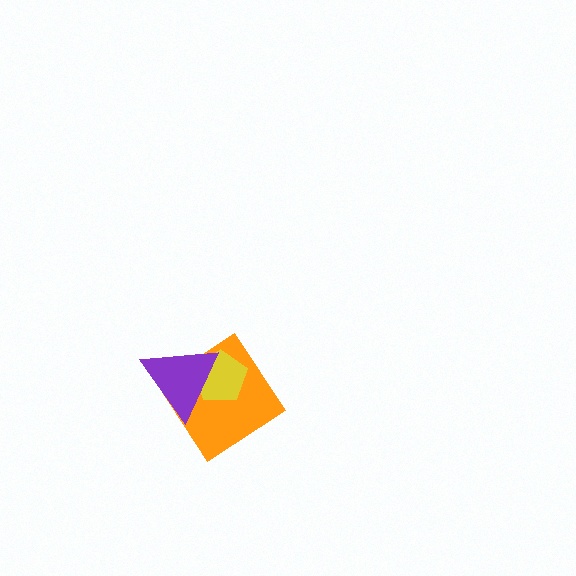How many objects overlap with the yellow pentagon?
2 objects overlap with the yellow pentagon.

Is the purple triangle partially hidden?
No, no other shape covers it.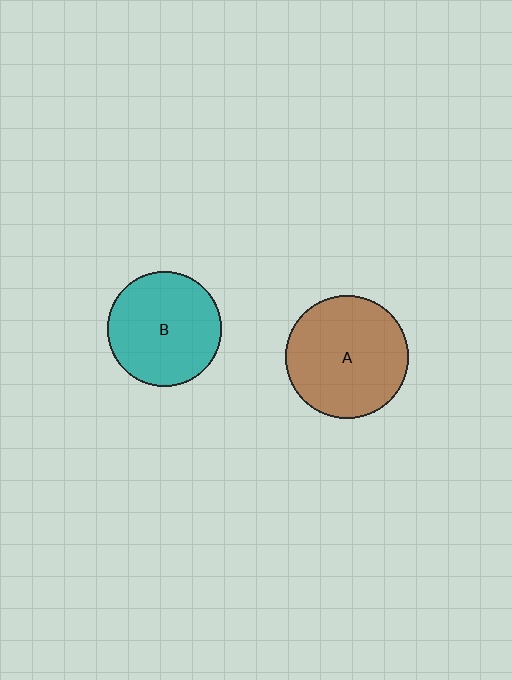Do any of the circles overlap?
No, none of the circles overlap.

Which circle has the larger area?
Circle A (brown).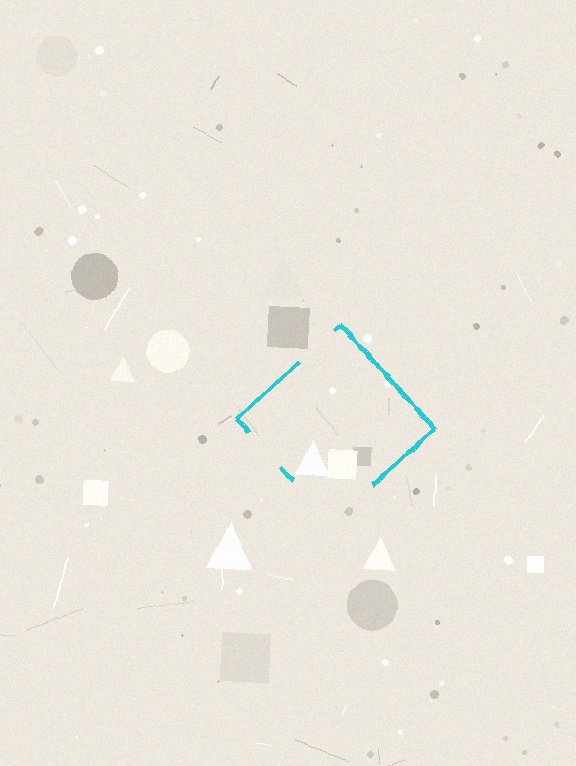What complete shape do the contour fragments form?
The contour fragments form a diamond.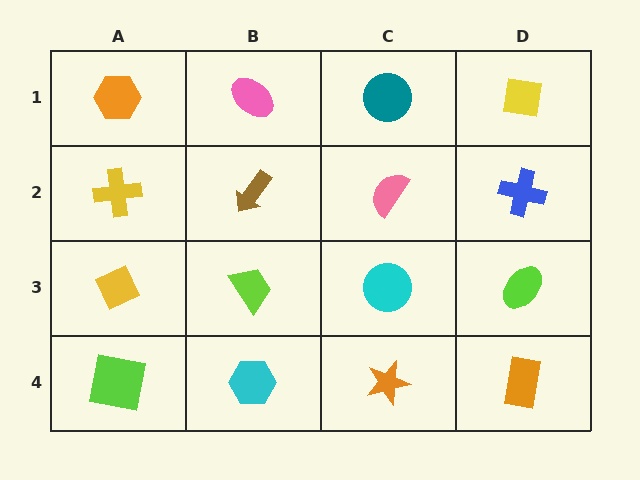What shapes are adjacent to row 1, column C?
A pink semicircle (row 2, column C), a pink ellipse (row 1, column B), a yellow square (row 1, column D).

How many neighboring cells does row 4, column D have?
2.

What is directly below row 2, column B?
A lime trapezoid.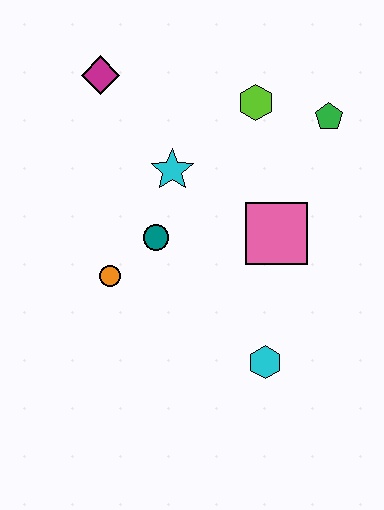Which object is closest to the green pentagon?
The lime hexagon is closest to the green pentagon.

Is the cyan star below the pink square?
No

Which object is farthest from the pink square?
The magenta diamond is farthest from the pink square.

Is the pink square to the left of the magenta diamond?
No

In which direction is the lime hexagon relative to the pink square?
The lime hexagon is above the pink square.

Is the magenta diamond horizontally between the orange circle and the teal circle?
No